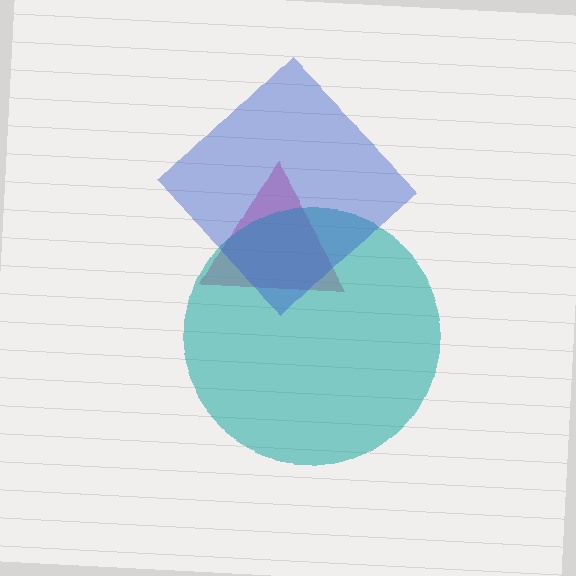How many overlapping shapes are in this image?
There are 3 overlapping shapes in the image.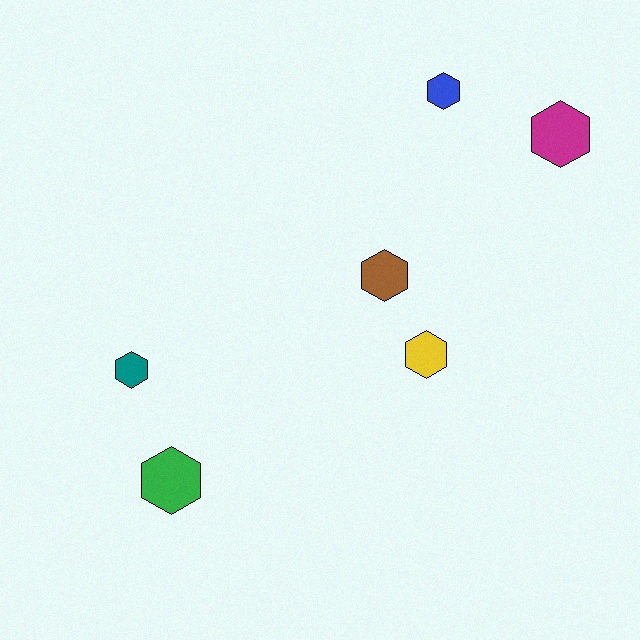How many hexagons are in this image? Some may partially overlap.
There are 6 hexagons.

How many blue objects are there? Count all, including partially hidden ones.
There is 1 blue object.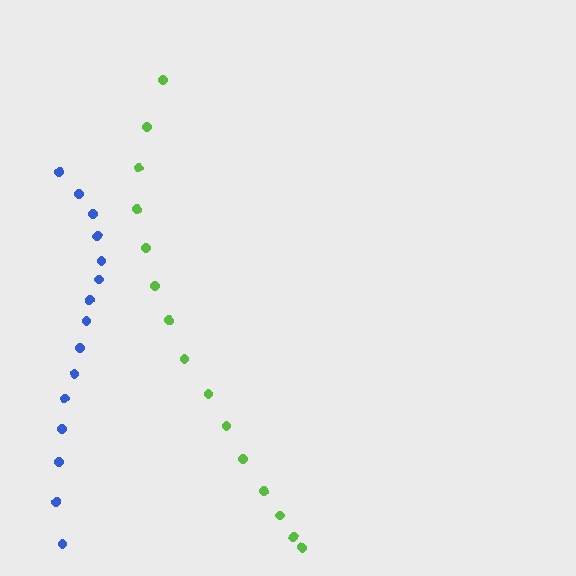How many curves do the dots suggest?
There are 2 distinct paths.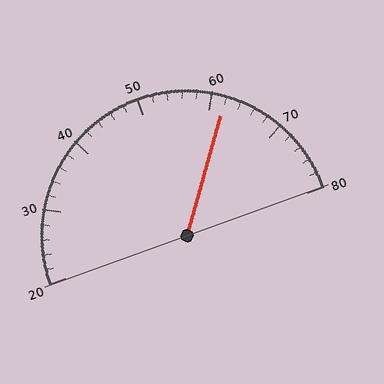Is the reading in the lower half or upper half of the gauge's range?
The reading is in the upper half of the range (20 to 80).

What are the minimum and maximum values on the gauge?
The gauge ranges from 20 to 80.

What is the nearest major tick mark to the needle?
The nearest major tick mark is 60.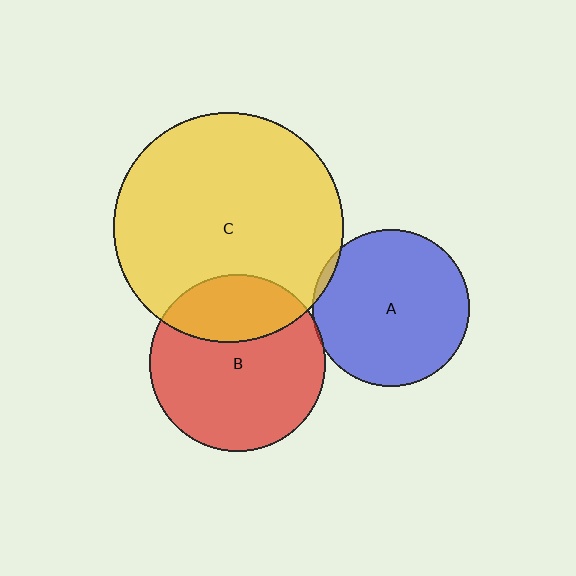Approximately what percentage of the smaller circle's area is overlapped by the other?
Approximately 30%.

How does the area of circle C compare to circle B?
Approximately 1.7 times.